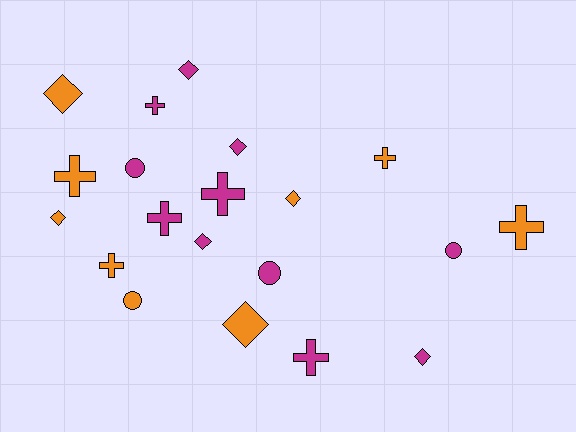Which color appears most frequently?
Magenta, with 11 objects.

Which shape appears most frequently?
Diamond, with 8 objects.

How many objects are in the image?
There are 20 objects.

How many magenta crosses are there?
There are 4 magenta crosses.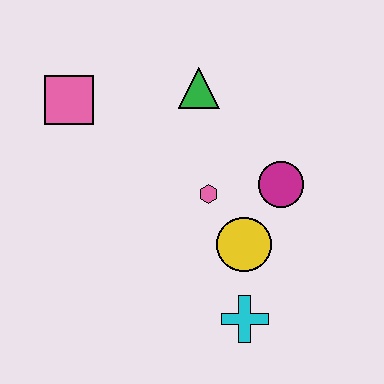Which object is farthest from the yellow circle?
The pink square is farthest from the yellow circle.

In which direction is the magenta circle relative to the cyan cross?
The magenta circle is above the cyan cross.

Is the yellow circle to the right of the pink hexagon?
Yes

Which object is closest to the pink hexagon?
The yellow circle is closest to the pink hexagon.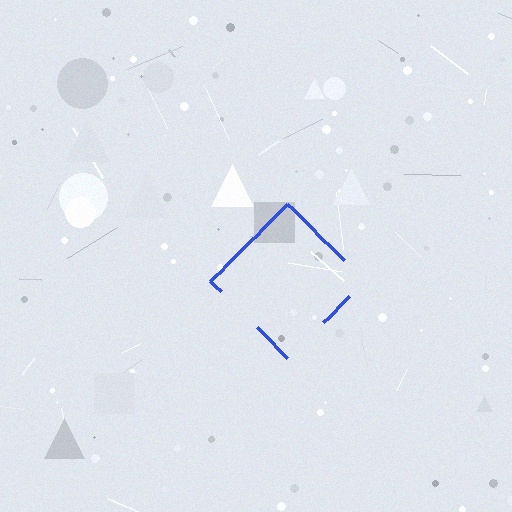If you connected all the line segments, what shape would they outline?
They would outline a diamond.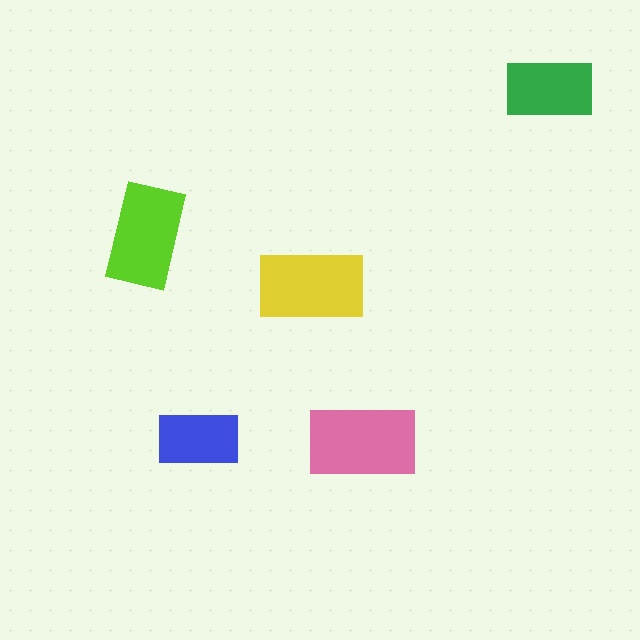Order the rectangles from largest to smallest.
the pink one, the yellow one, the lime one, the green one, the blue one.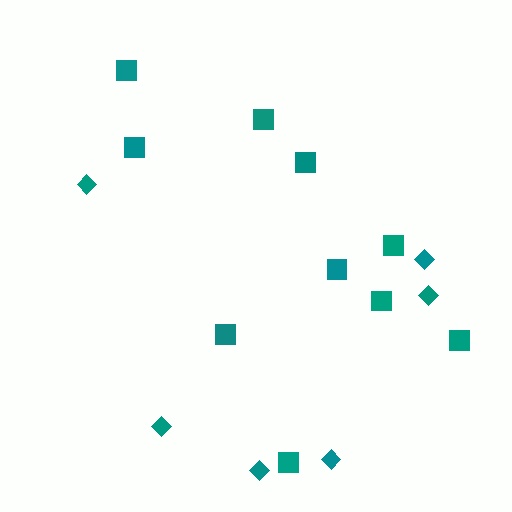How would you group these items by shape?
There are 2 groups: one group of diamonds (6) and one group of squares (10).